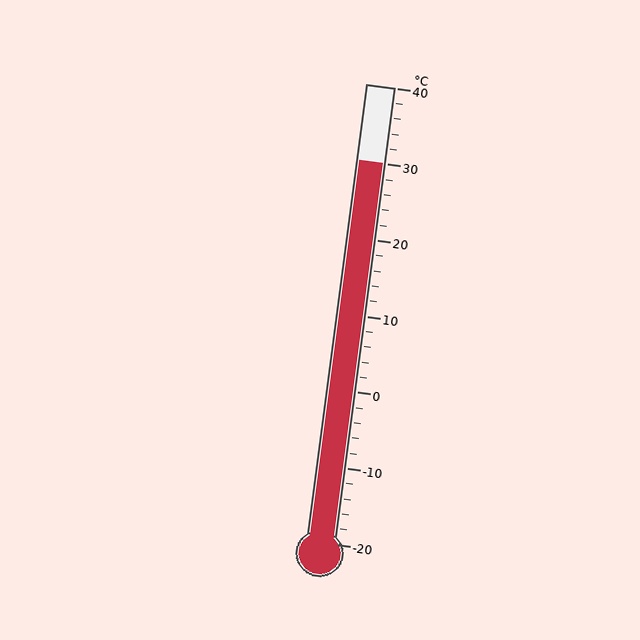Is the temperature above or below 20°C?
The temperature is above 20°C.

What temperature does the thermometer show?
The thermometer shows approximately 30°C.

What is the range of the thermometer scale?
The thermometer scale ranges from -20°C to 40°C.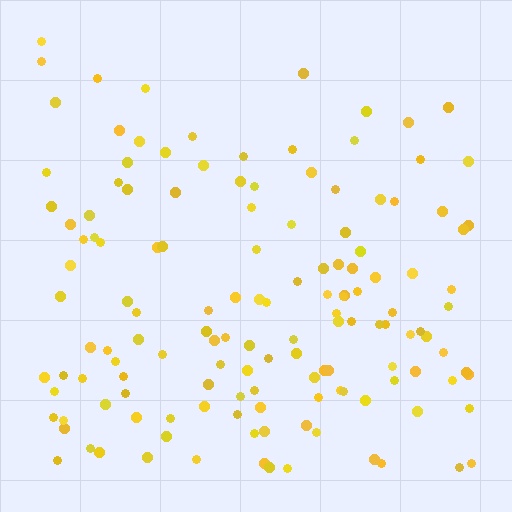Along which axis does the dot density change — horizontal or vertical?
Vertical.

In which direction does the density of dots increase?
From top to bottom, with the bottom side densest.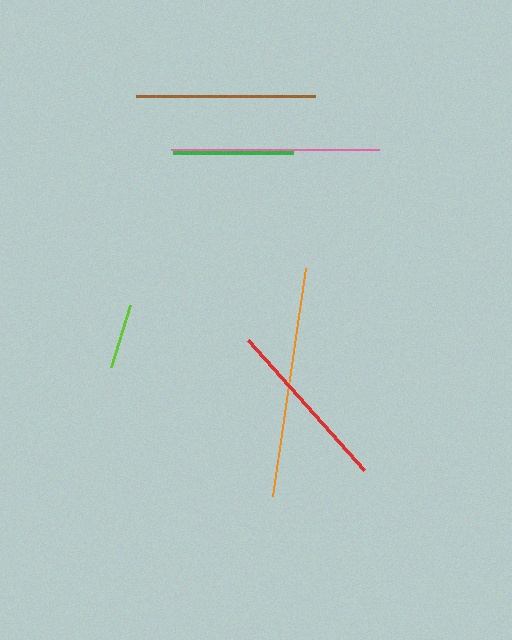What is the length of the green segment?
The green segment is approximately 120 pixels long.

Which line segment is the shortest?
The lime line is the shortest at approximately 65 pixels.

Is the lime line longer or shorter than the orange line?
The orange line is longer than the lime line.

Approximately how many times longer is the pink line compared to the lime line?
The pink line is approximately 3.2 times the length of the lime line.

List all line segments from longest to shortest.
From longest to shortest: orange, pink, brown, red, green, lime.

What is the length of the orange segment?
The orange segment is approximately 230 pixels long.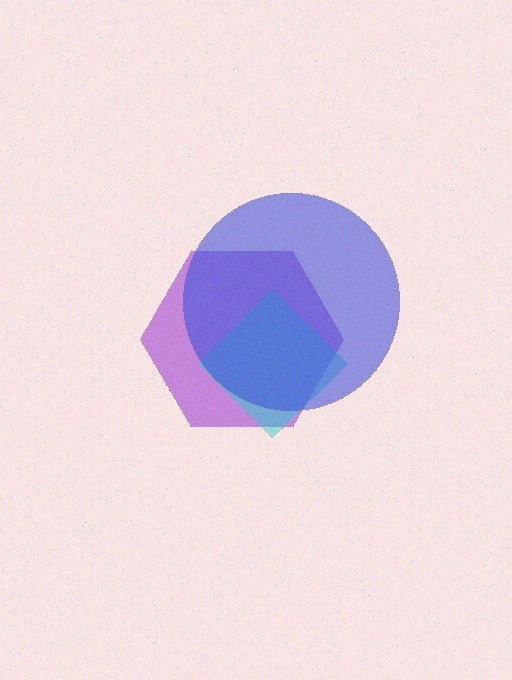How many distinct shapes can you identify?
There are 3 distinct shapes: a purple hexagon, a cyan diamond, a blue circle.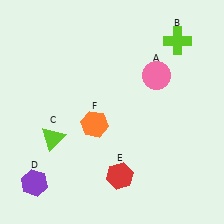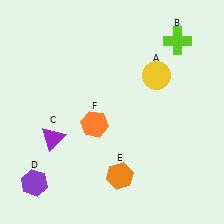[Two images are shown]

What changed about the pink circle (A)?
In Image 1, A is pink. In Image 2, it changed to yellow.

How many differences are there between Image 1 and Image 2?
There are 3 differences between the two images.